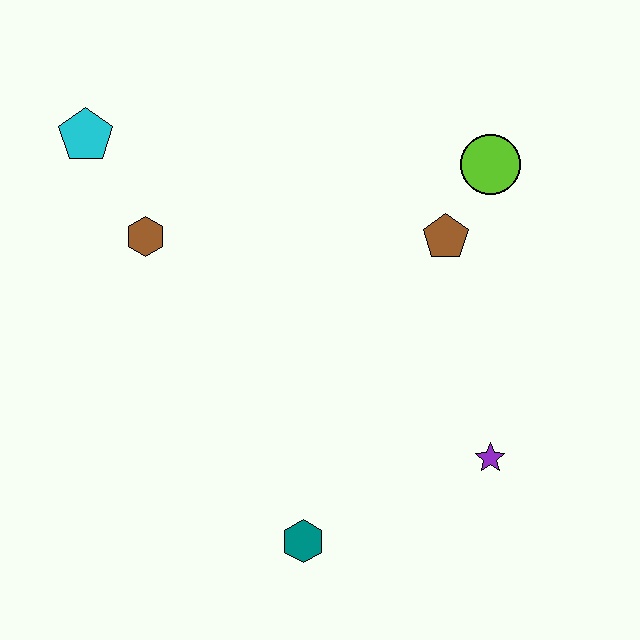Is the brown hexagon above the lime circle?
No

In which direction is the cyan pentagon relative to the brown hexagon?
The cyan pentagon is above the brown hexagon.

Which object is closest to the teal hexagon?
The purple star is closest to the teal hexagon.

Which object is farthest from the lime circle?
The teal hexagon is farthest from the lime circle.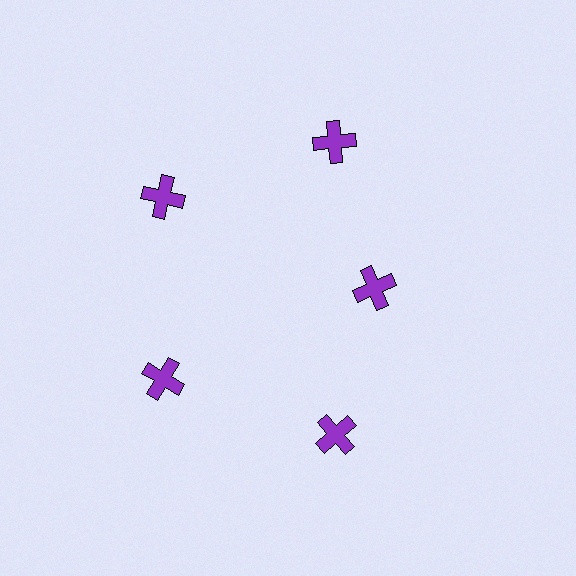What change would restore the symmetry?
The symmetry would be restored by moving it outward, back onto the ring so that all 5 crosses sit at equal angles and equal distance from the center.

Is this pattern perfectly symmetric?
No. The 5 purple crosses are arranged in a ring, but one element near the 3 o'clock position is pulled inward toward the center, breaking the 5-fold rotational symmetry.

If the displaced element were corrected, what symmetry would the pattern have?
It would have 5-fold rotational symmetry — the pattern would map onto itself every 72 degrees.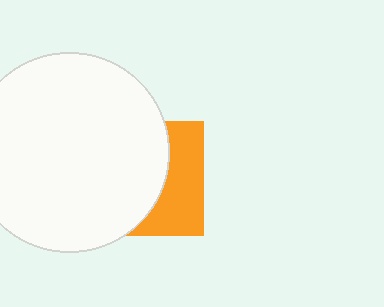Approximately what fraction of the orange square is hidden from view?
Roughly 63% of the orange square is hidden behind the white circle.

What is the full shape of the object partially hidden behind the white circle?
The partially hidden object is an orange square.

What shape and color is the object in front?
The object in front is a white circle.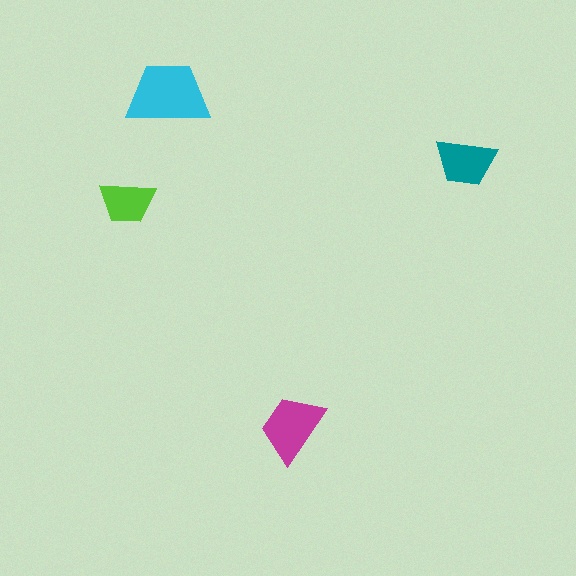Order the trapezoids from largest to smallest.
the cyan one, the magenta one, the teal one, the lime one.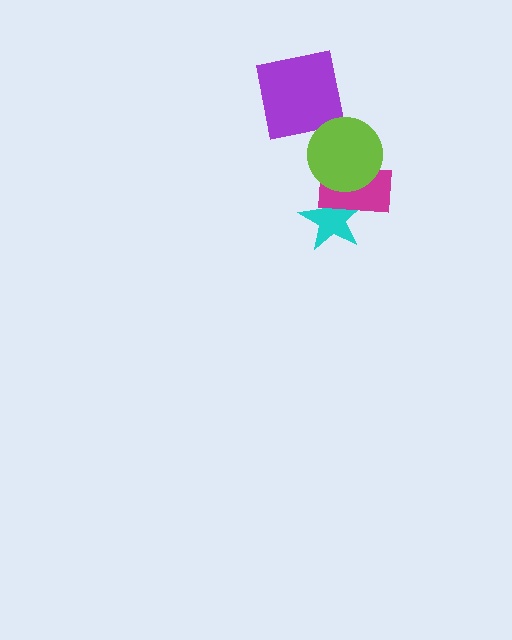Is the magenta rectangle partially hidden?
Yes, it is partially covered by another shape.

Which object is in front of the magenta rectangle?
The lime circle is in front of the magenta rectangle.